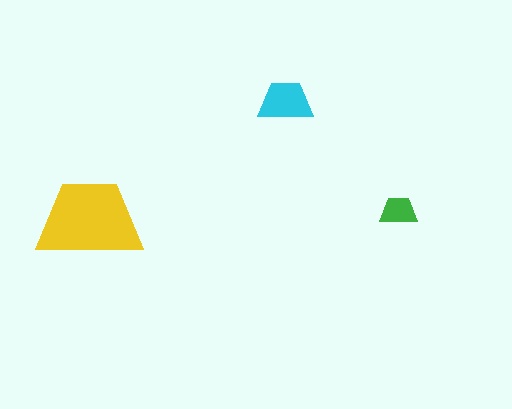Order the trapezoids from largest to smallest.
the yellow one, the cyan one, the green one.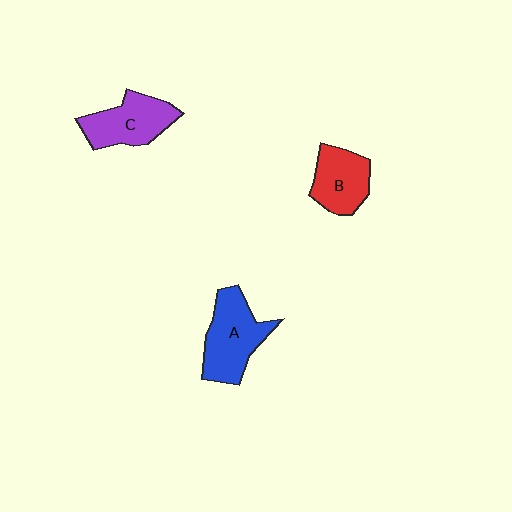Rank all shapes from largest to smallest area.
From largest to smallest: A (blue), C (purple), B (red).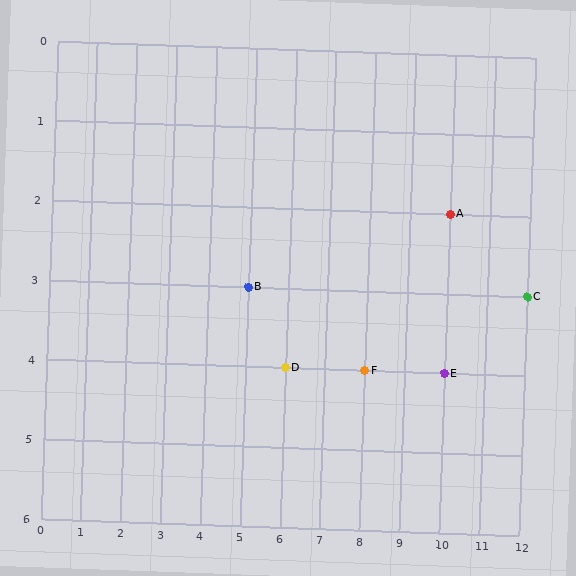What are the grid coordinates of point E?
Point E is at grid coordinates (10, 4).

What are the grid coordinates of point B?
Point B is at grid coordinates (5, 3).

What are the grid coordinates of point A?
Point A is at grid coordinates (10, 2).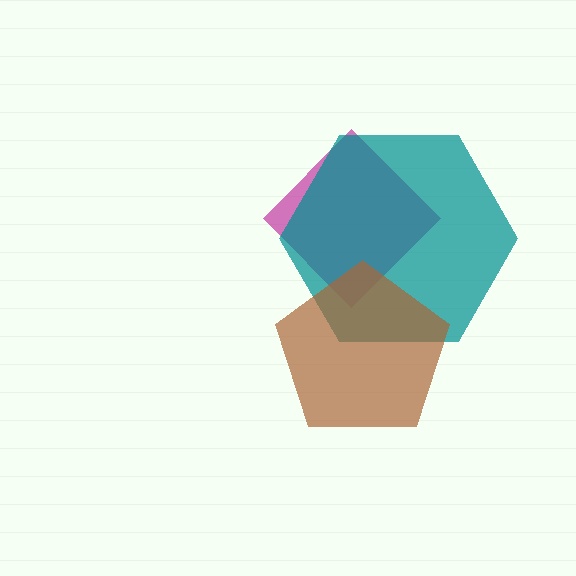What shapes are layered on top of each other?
The layered shapes are: a magenta diamond, a teal hexagon, a brown pentagon.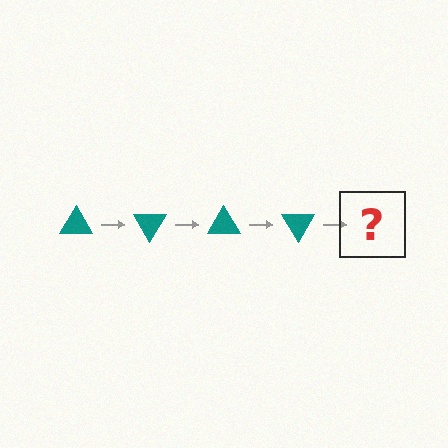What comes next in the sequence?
The next element should be a teal triangle rotated 240 degrees.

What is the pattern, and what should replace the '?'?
The pattern is that the triangle rotates 60 degrees each step. The '?' should be a teal triangle rotated 240 degrees.